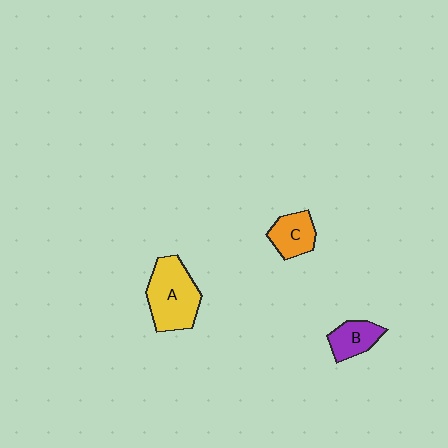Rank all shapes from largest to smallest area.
From largest to smallest: A (yellow), C (orange), B (purple).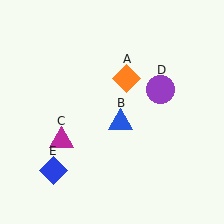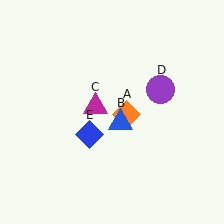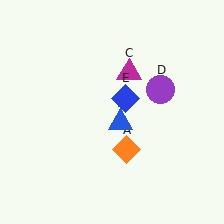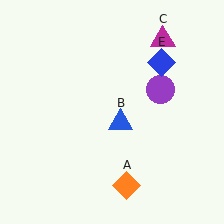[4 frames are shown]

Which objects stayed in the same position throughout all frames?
Blue triangle (object B) and purple circle (object D) remained stationary.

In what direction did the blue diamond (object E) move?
The blue diamond (object E) moved up and to the right.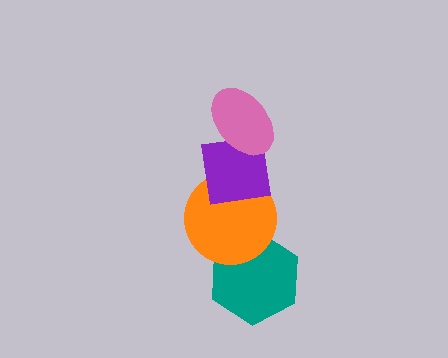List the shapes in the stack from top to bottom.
From top to bottom: the pink ellipse, the purple square, the orange circle, the teal hexagon.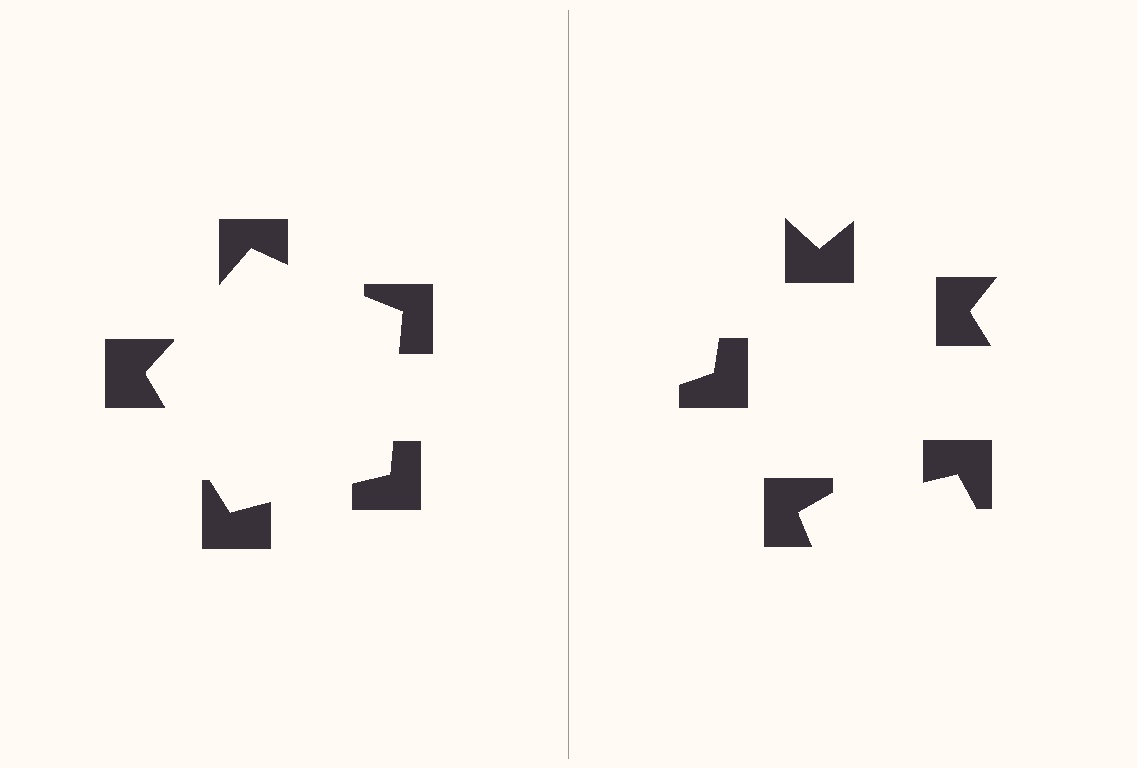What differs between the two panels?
The notched squares are positioned identically on both sides; only the wedge orientations differ. On the left they align to a pentagon; on the right they are misaligned.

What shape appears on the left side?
An illusory pentagon.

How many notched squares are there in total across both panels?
10 — 5 on each side.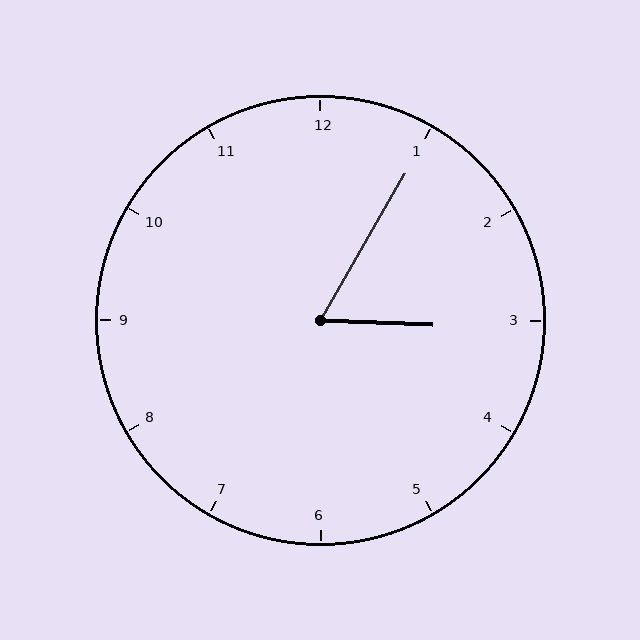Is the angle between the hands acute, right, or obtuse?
It is acute.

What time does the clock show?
3:05.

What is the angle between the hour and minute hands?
Approximately 62 degrees.